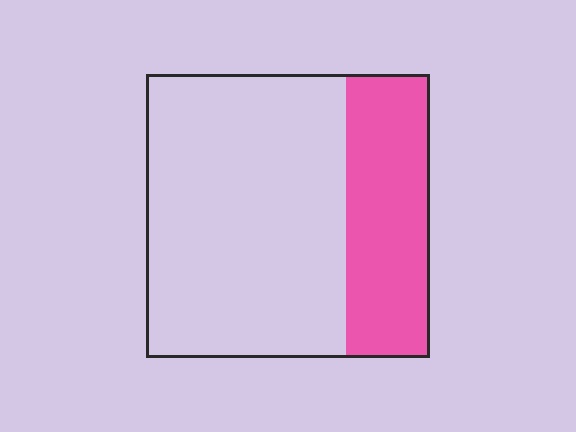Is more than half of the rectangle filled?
No.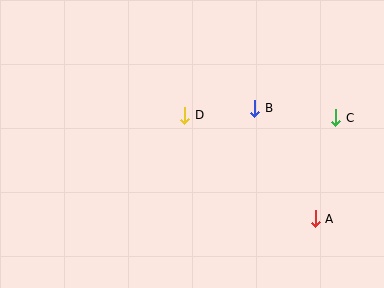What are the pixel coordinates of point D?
Point D is at (185, 115).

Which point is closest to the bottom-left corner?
Point D is closest to the bottom-left corner.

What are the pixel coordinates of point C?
Point C is at (336, 118).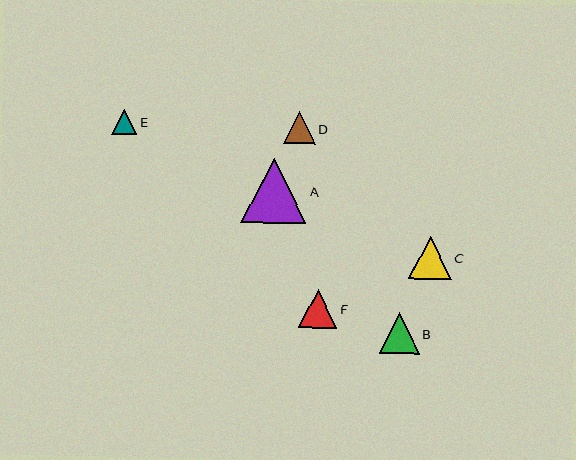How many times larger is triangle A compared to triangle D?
Triangle A is approximately 2.1 times the size of triangle D.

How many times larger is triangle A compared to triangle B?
Triangle A is approximately 1.6 times the size of triangle B.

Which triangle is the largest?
Triangle A is the largest with a size of approximately 65 pixels.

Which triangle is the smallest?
Triangle E is the smallest with a size of approximately 25 pixels.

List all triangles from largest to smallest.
From largest to smallest: A, C, B, F, D, E.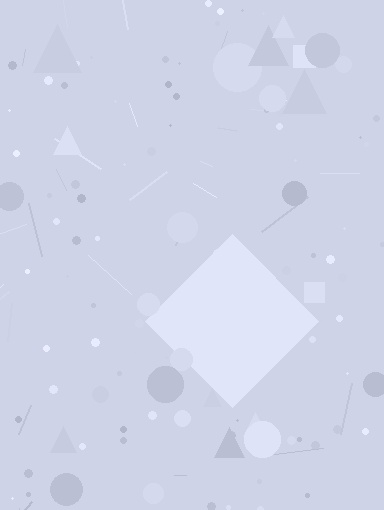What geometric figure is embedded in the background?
A diamond is embedded in the background.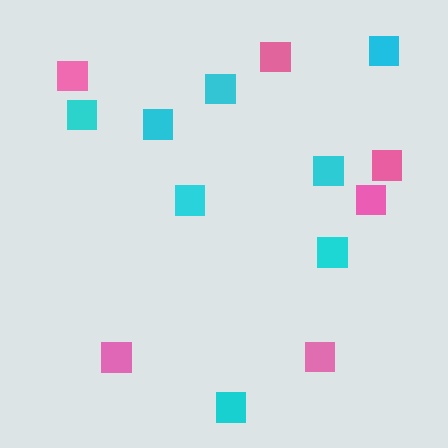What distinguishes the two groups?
There are 2 groups: one group of pink squares (6) and one group of cyan squares (8).